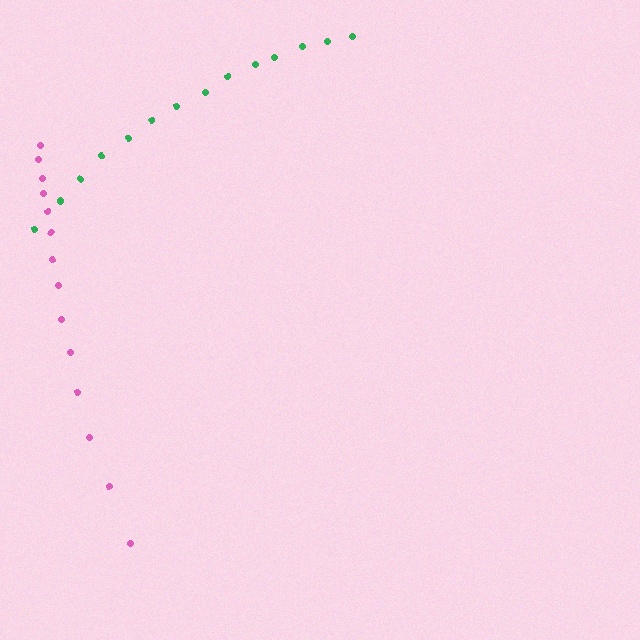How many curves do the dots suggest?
There are 2 distinct paths.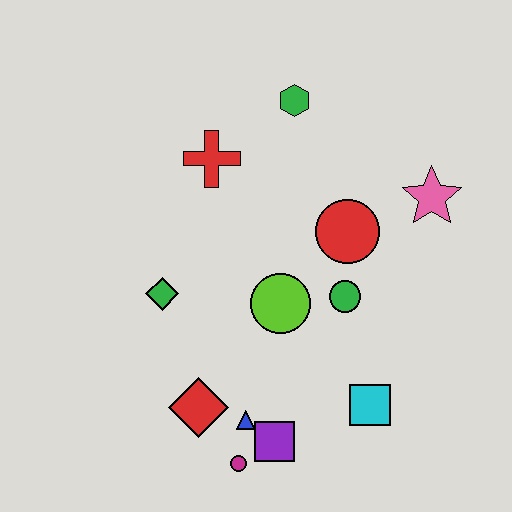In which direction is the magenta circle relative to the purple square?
The magenta circle is to the left of the purple square.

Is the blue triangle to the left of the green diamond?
No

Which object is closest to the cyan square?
The purple square is closest to the cyan square.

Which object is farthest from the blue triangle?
The green hexagon is farthest from the blue triangle.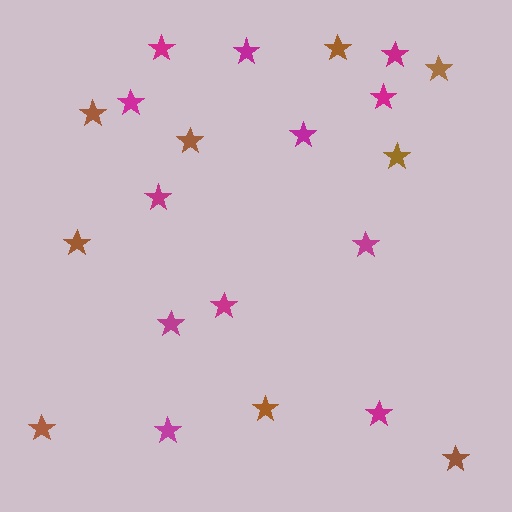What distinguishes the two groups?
There are 2 groups: one group of magenta stars (12) and one group of brown stars (9).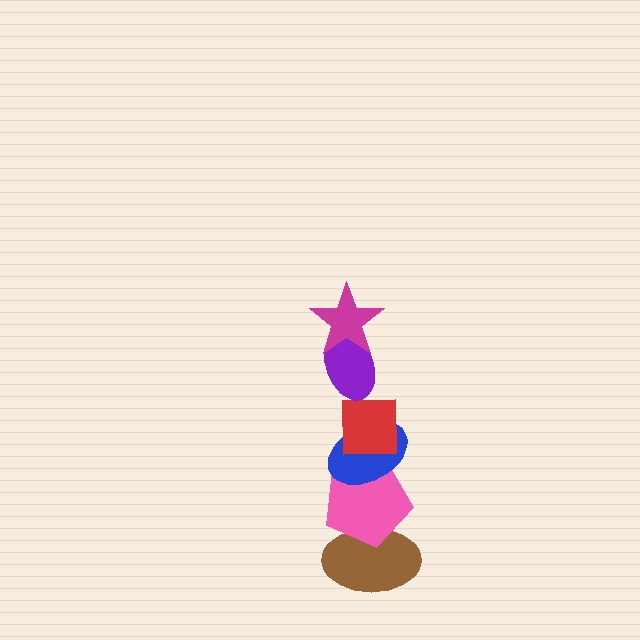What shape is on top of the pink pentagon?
The blue ellipse is on top of the pink pentagon.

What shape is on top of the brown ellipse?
The pink pentagon is on top of the brown ellipse.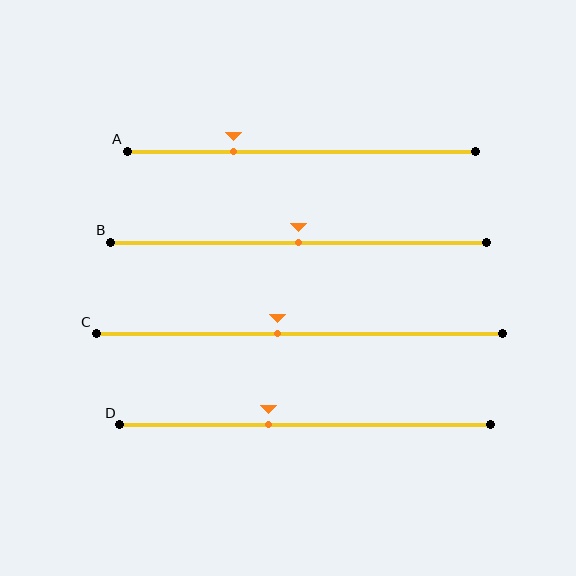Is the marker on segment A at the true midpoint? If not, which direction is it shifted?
No, the marker on segment A is shifted to the left by about 19% of the segment length.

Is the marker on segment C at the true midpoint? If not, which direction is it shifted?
No, the marker on segment C is shifted to the left by about 5% of the segment length.